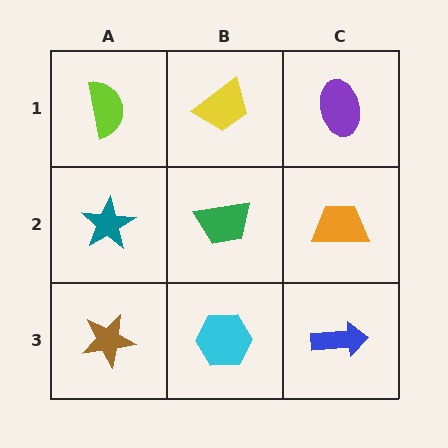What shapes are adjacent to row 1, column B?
A green trapezoid (row 2, column B), a lime semicircle (row 1, column A), a purple ellipse (row 1, column C).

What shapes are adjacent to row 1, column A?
A teal star (row 2, column A), a yellow trapezoid (row 1, column B).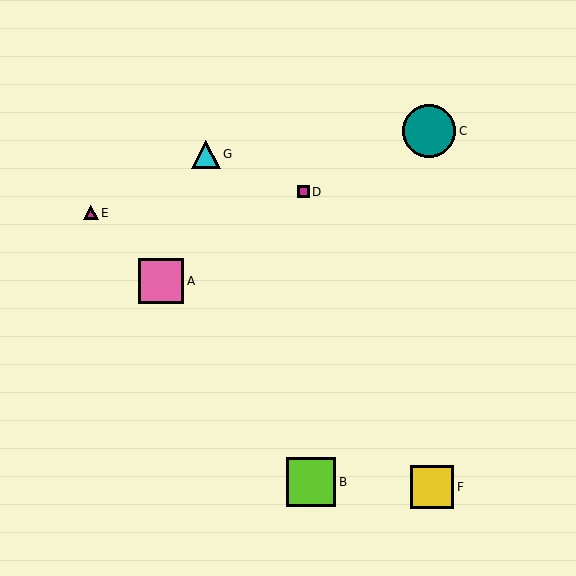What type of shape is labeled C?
Shape C is a teal circle.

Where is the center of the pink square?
The center of the pink square is at (161, 281).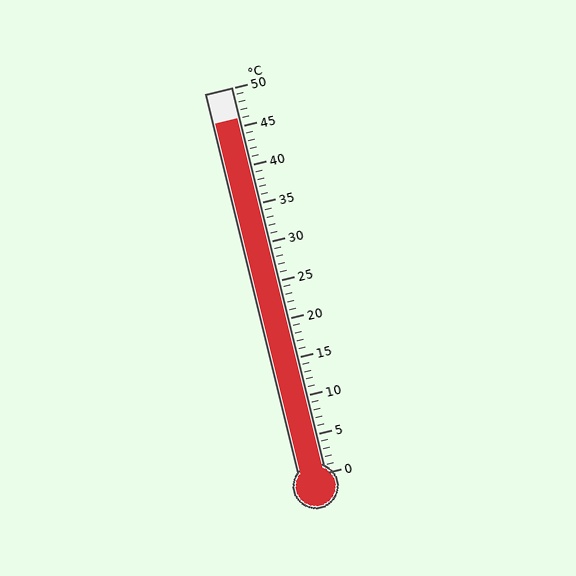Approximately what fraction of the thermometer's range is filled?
The thermometer is filled to approximately 90% of its range.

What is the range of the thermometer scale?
The thermometer scale ranges from 0°C to 50°C.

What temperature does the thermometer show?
The thermometer shows approximately 46°C.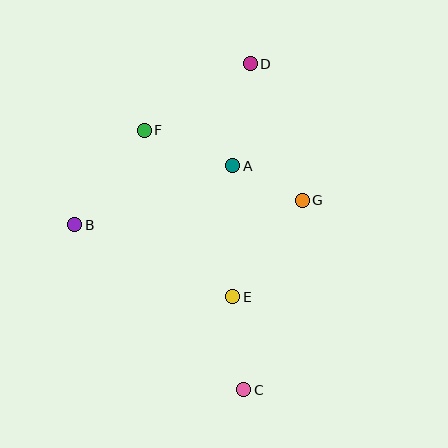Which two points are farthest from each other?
Points C and D are farthest from each other.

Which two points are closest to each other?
Points A and G are closest to each other.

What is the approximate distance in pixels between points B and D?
The distance between B and D is approximately 238 pixels.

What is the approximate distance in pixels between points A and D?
The distance between A and D is approximately 103 pixels.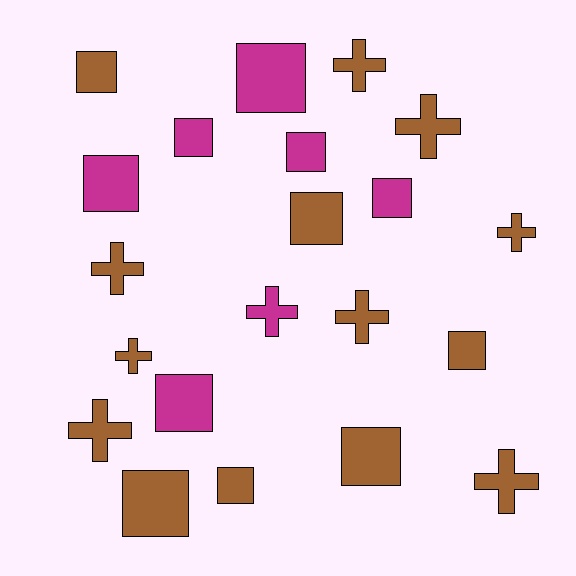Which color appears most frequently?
Brown, with 14 objects.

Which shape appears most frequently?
Square, with 12 objects.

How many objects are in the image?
There are 21 objects.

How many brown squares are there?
There are 6 brown squares.